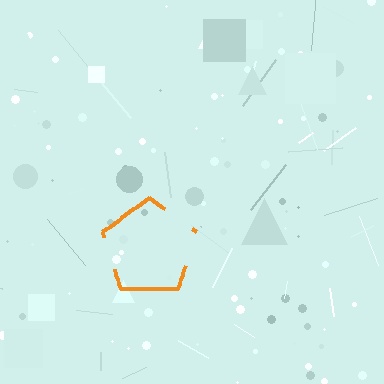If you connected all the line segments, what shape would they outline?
They would outline a pentagon.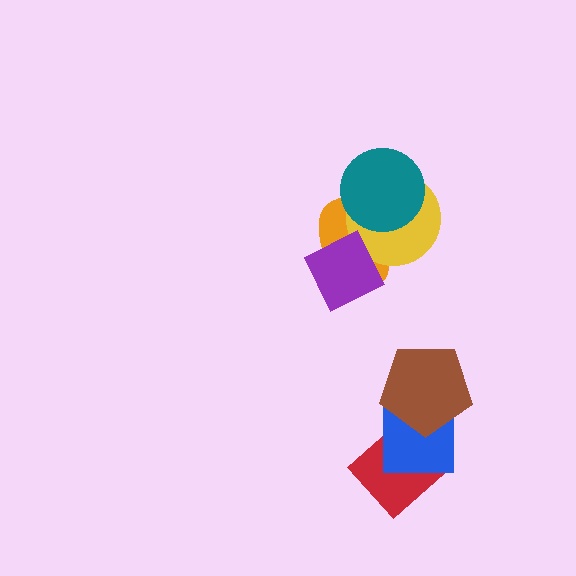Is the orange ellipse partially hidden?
Yes, it is partially covered by another shape.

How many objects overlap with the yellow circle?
2 objects overlap with the yellow circle.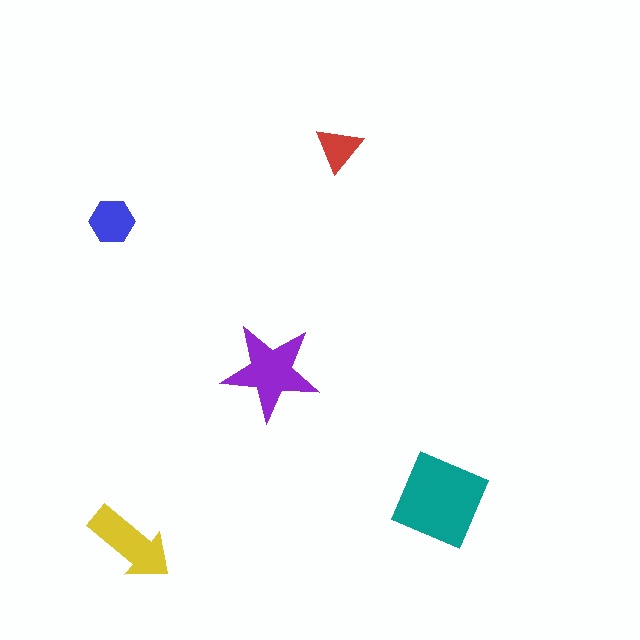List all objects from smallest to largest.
The red triangle, the blue hexagon, the yellow arrow, the purple star, the teal diamond.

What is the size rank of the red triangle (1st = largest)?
5th.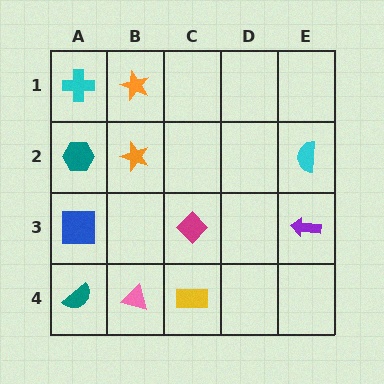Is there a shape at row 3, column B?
No, that cell is empty.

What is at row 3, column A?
A blue square.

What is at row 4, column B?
A pink triangle.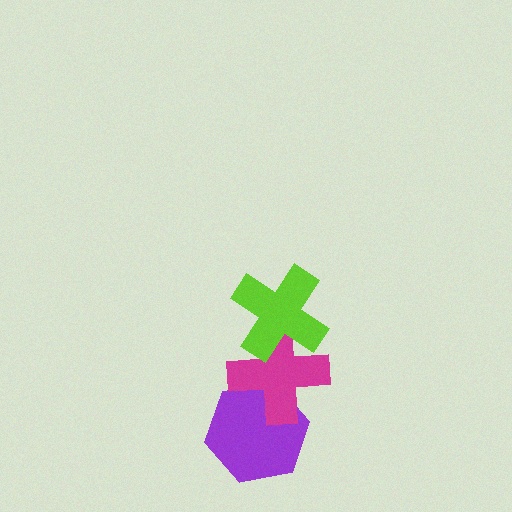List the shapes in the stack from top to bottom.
From top to bottom: the lime cross, the magenta cross, the purple hexagon.